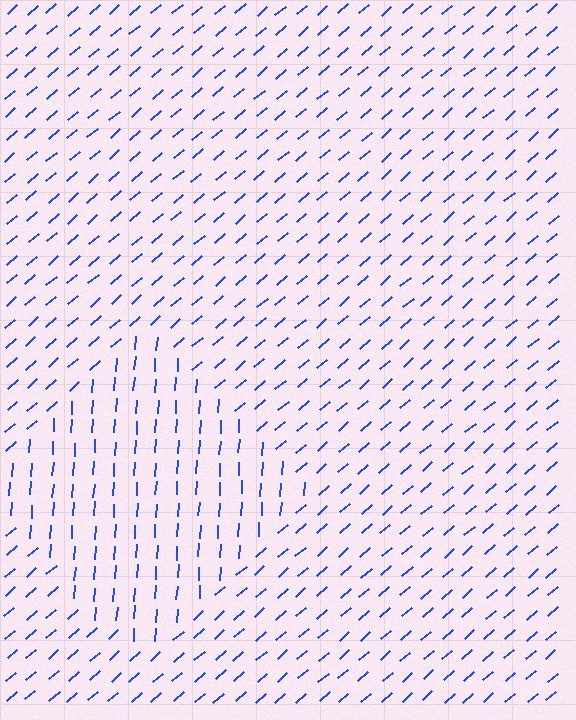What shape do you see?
I see a diamond.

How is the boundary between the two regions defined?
The boundary is defined purely by a change in line orientation (approximately 45 degrees difference). All lines are the same color and thickness.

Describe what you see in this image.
The image is filled with small blue line segments. A diamond region in the image has lines oriented differently from the surrounding lines, creating a visible texture boundary.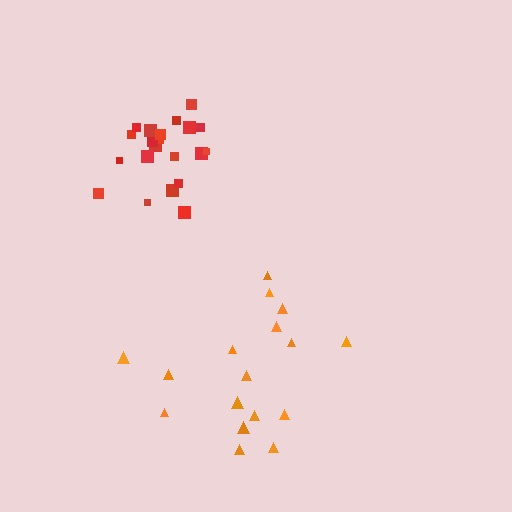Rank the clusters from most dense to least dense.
red, orange.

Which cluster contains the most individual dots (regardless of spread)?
Red (21).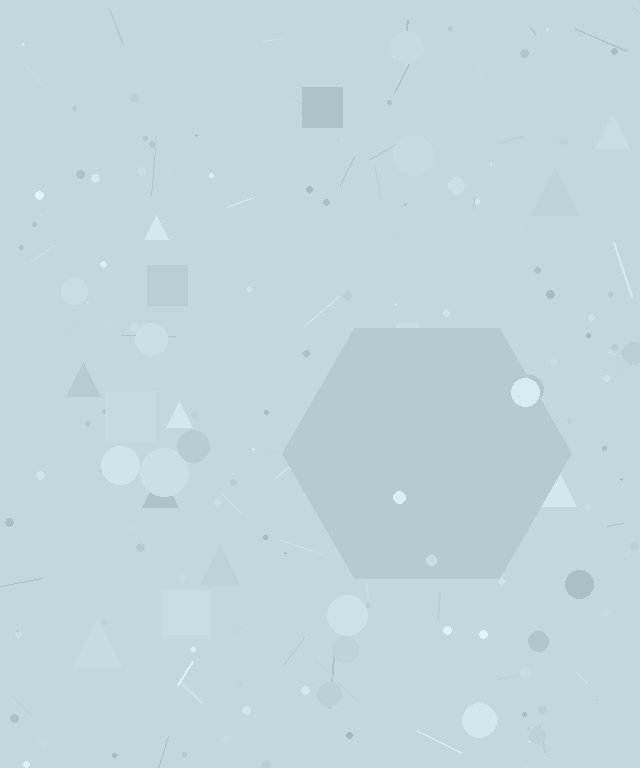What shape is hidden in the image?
A hexagon is hidden in the image.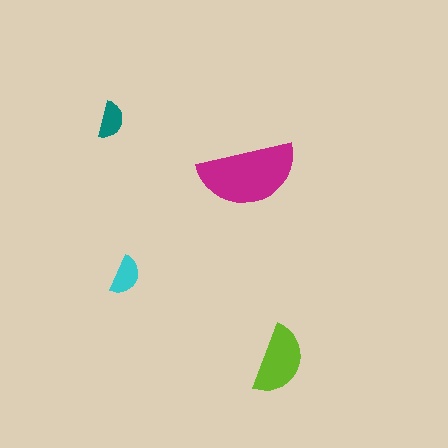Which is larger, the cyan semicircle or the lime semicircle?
The lime one.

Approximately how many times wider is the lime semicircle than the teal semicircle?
About 2 times wider.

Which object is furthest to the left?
The teal semicircle is leftmost.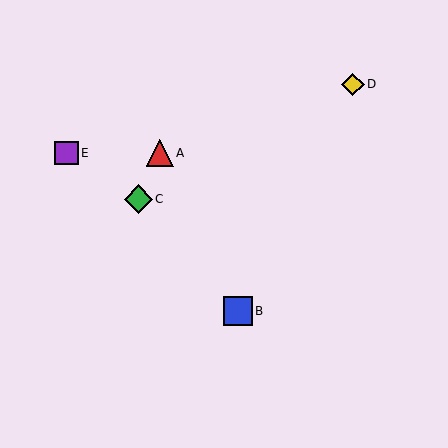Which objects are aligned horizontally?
Objects A, E are aligned horizontally.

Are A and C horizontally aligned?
No, A is at y≈153 and C is at y≈199.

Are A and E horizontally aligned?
Yes, both are at y≈153.